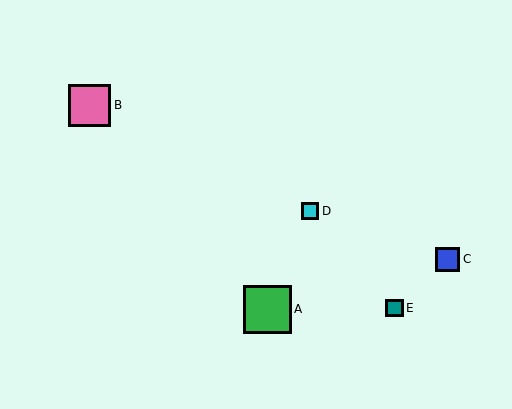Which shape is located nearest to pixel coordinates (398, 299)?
The teal square (labeled E) at (395, 308) is nearest to that location.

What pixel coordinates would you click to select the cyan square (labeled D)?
Click at (310, 211) to select the cyan square D.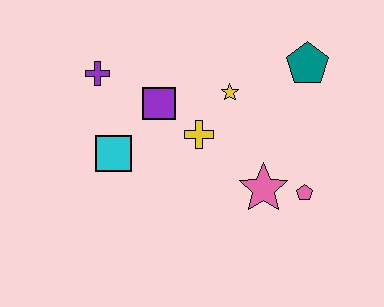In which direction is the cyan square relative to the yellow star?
The cyan square is to the left of the yellow star.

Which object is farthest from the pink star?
The purple cross is farthest from the pink star.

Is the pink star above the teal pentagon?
No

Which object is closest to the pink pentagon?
The pink star is closest to the pink pentagon.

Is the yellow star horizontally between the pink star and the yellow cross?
Yes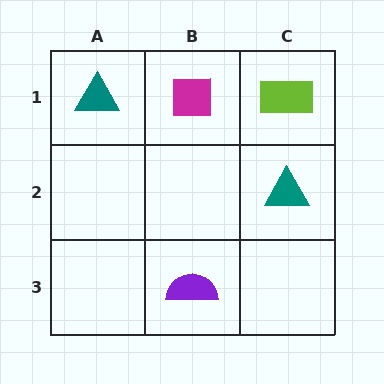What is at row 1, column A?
A teal triangle.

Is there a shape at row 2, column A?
No, that cell is empty.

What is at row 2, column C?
A teal triangle.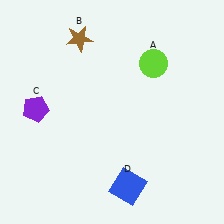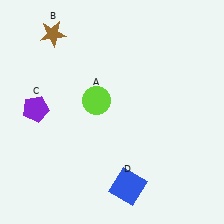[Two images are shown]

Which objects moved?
The objects that moved are: the lime circle (A), the brown star (B).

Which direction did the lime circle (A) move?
The lime circle (A) moved left.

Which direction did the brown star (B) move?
The brown star (B) moved left.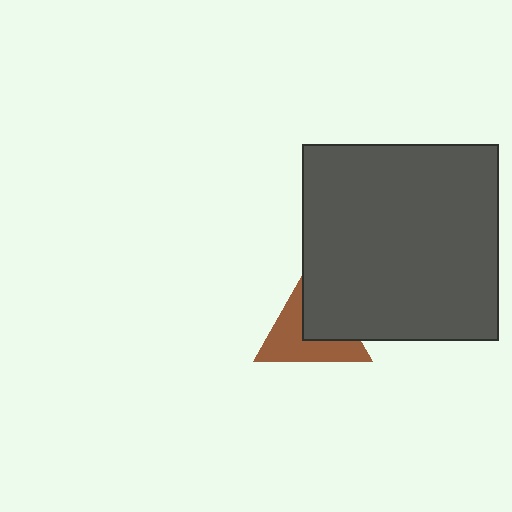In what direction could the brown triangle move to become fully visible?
The brown triangle could move toward the lower-left. That would shift it out from behind the dark gray square entirely.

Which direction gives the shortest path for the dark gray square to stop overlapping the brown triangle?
Moving toward the upper-right gives the shortest separation.